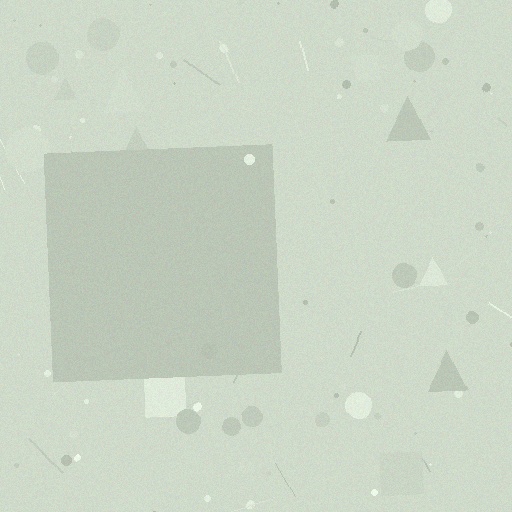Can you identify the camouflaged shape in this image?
The camouflaged shape is a square.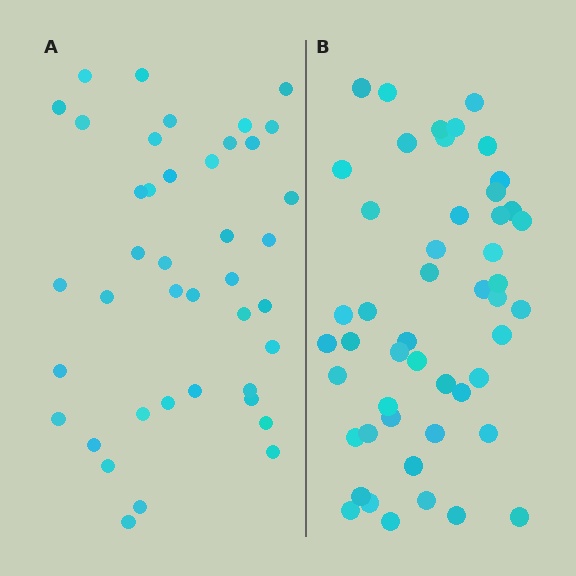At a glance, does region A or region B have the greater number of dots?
Region B (the right region) has more dots.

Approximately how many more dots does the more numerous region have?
Region B has roughly 8 or so more dots than region A.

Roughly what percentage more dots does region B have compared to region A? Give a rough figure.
About 20% more.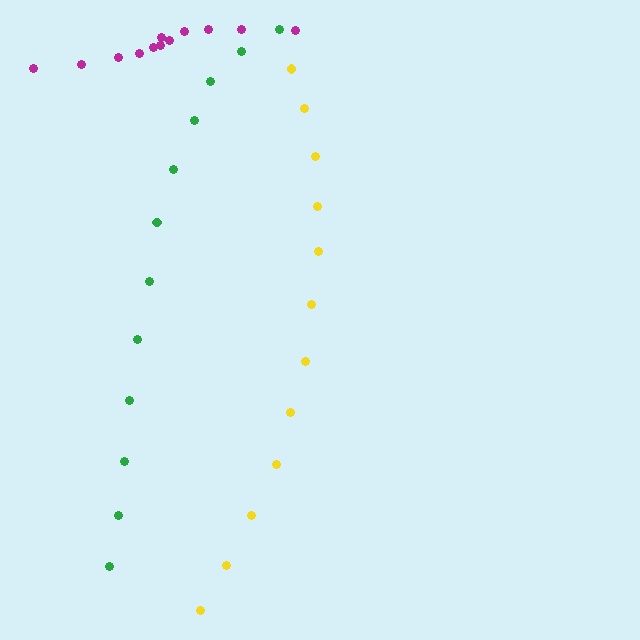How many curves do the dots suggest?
There are 3 distinct paths.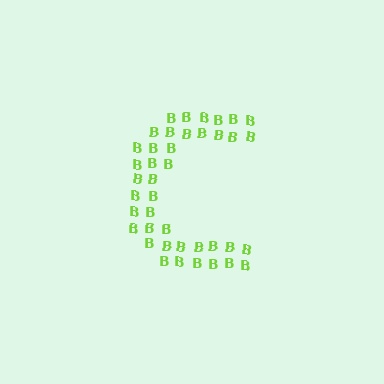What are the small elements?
The small elements are letter B's.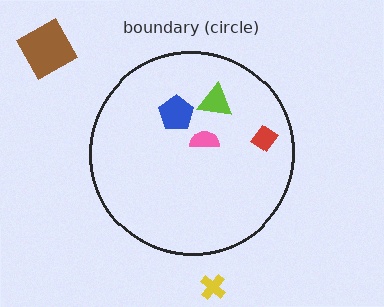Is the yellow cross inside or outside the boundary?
Outside.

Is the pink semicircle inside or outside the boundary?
Inside.